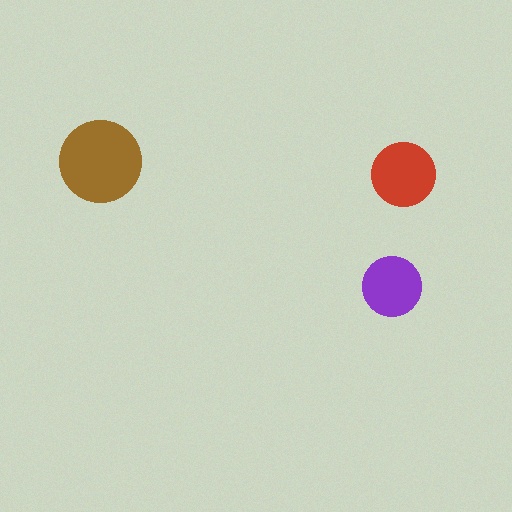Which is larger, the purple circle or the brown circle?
The brown one.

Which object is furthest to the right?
The red circle is rightmost.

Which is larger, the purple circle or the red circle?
The red one.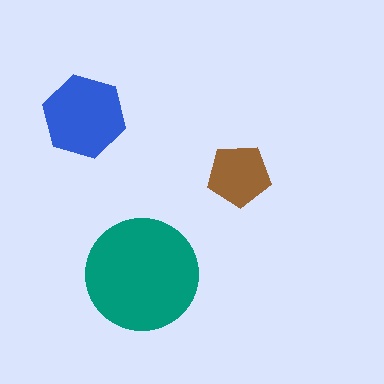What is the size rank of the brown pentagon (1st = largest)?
3rd.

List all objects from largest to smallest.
The teal circle, the blue hexagon, the brown pentagon.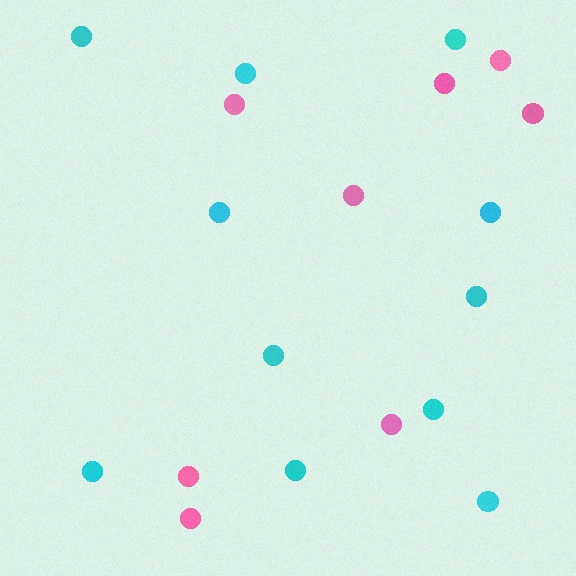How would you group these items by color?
There are 2 groups: one group of cyan circles (11) and one group of pink circles (8).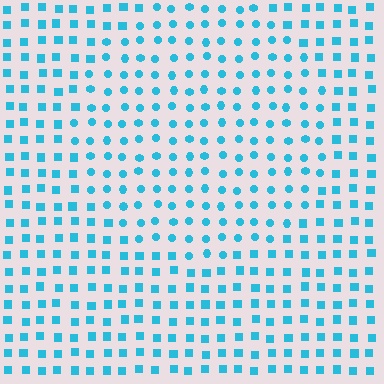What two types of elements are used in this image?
The image uses circles inside the circle region and squares outside it.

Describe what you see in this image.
The image is filled with small cyan elements arranged in a uniform grid. A circle-shaped region contains circles, while the surrounding area contains squares. The boundary is defined purely by the change in element shape.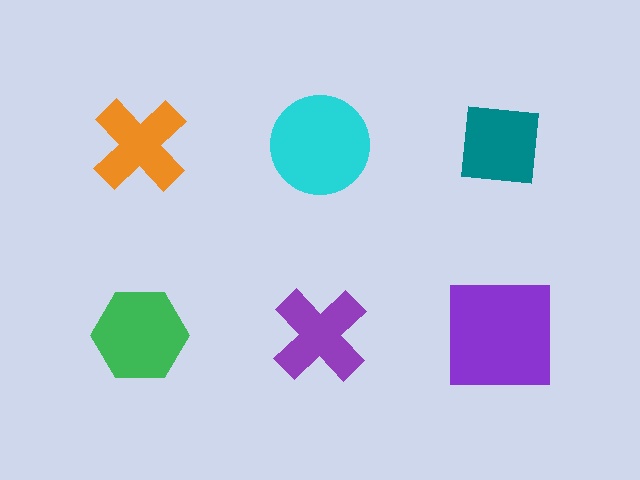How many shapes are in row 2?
3 shapes.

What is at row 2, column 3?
A purple square.